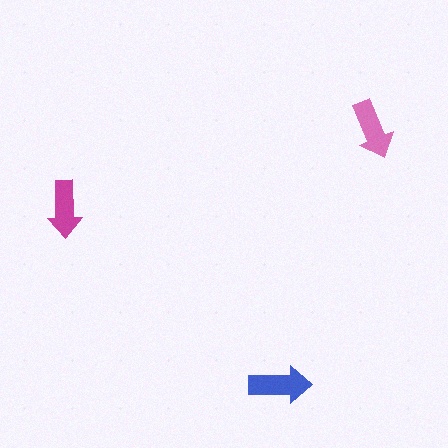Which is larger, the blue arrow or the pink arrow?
The blue one.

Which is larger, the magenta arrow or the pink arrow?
The pink one.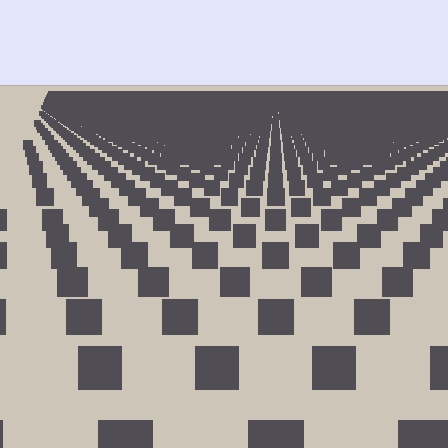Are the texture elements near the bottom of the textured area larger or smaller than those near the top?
Larger. Near the bottom, elements are closer to the viewer and appear at a bigger on-screen size.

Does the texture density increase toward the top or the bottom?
Density increases toward the top.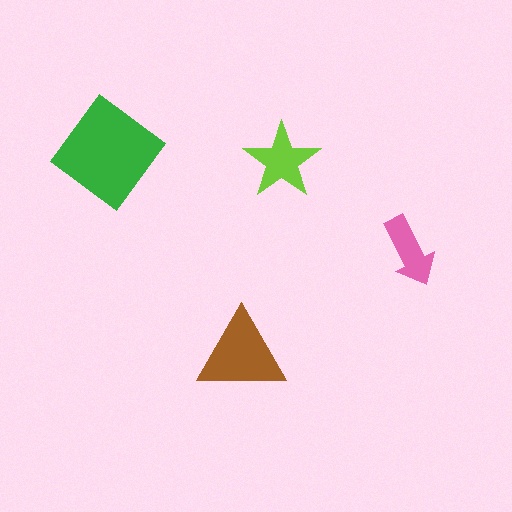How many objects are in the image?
There are 4 objects in the image.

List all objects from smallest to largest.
The pink arrow, the lime star, the brown triangle, the green diamond.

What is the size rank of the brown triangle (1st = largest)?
2nd.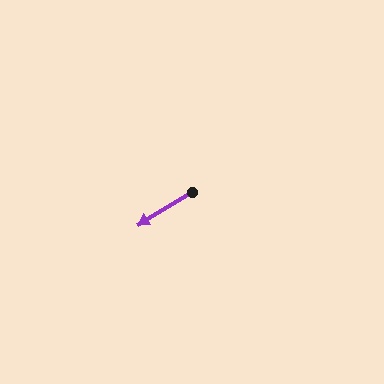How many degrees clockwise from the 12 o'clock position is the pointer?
Approximately 239 degrees.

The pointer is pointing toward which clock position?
Roughly 8 o'clock.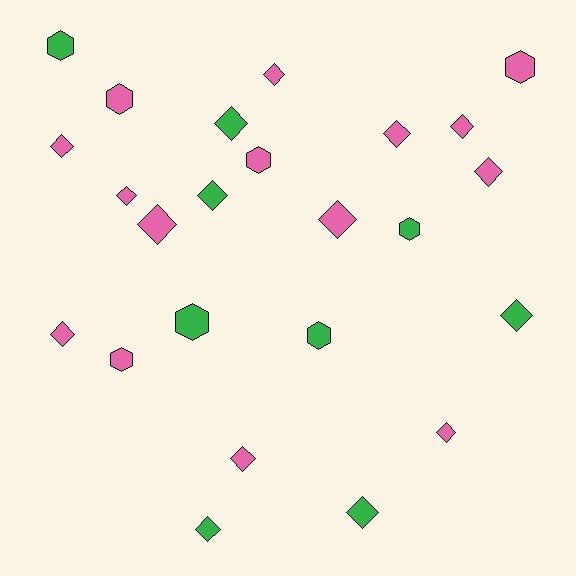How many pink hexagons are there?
There are 4 pink hexagons.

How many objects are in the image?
There are 24 objects.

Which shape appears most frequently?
Diamond, with 16 objects.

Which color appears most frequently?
Pink, with 15 objects.